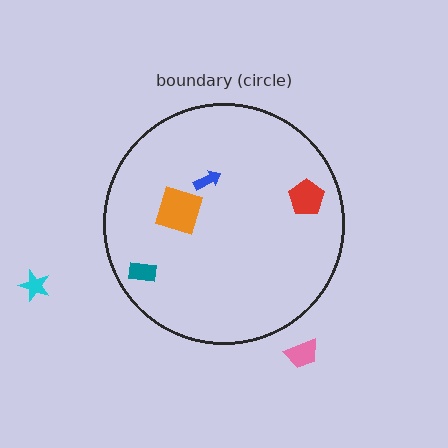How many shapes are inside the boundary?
4 inside, 2 outside.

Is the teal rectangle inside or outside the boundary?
Inside.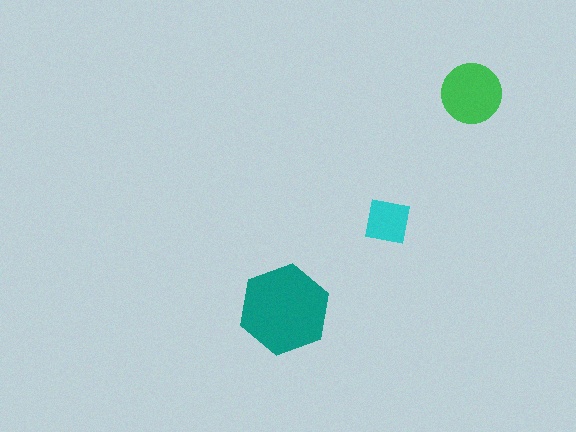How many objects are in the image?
There are 3 objects in the image.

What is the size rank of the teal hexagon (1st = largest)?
1st.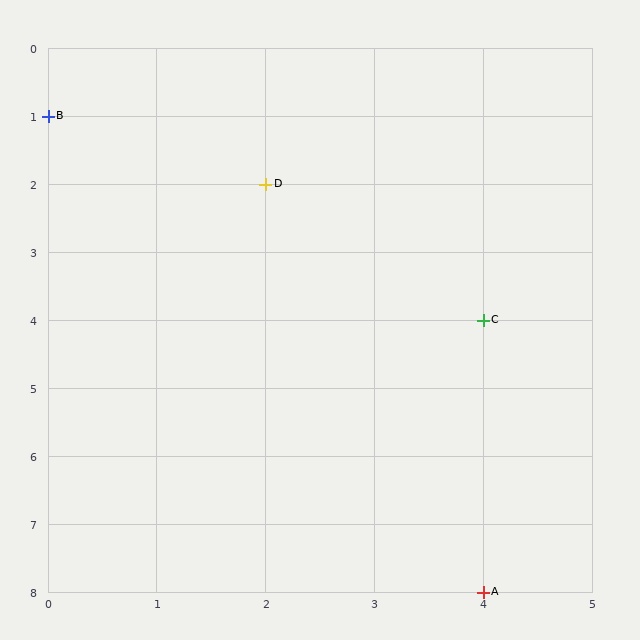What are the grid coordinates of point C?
Point C is at grid coordinates (4, 4).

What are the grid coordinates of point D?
Point D is at grid coordinates (2, 2).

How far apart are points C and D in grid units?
Points C and D are 2 columns and 2 rows apart (about 2.8 grid units diagonally).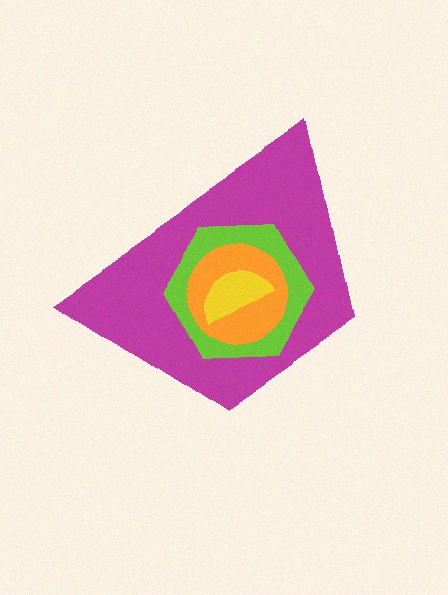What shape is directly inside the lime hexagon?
The orange circle.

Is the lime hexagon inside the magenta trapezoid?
Yes.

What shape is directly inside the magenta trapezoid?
The lime hexagon.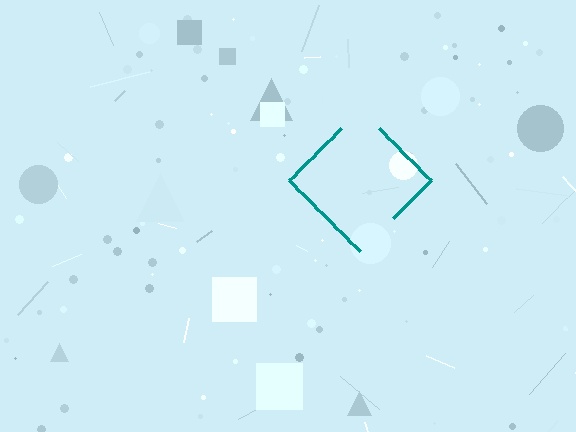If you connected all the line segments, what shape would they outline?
They would outline a diamond.